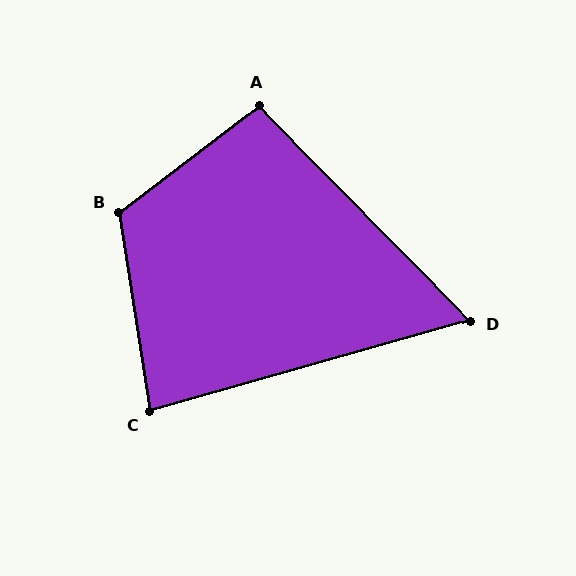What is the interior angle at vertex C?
Approximately 83 degrees (acute).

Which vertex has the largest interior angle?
B, at approximately 119 degrees.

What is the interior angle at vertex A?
Approximately 97 degrees (obtuse).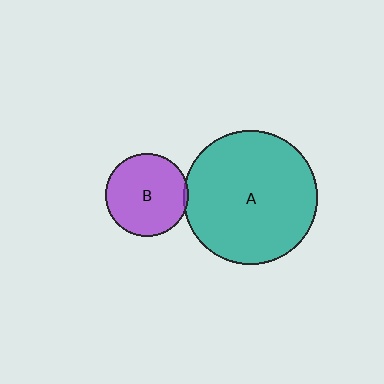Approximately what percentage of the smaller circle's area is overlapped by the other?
Approximately 5%.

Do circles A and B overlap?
Yes.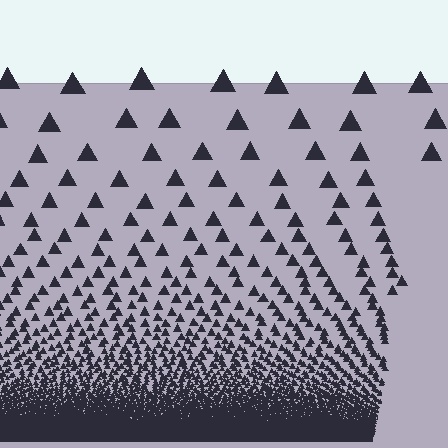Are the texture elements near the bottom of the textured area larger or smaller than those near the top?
Smaller. The gradient is inverted — elements near the bottom are smaller and denser.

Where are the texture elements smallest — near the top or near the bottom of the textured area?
Near the bottom.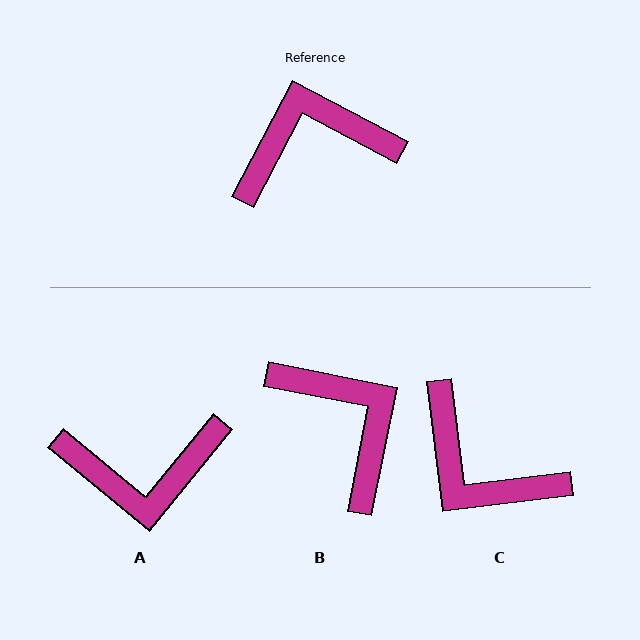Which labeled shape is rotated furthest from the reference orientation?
A, about 168 degrees away.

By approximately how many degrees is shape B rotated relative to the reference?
Approximately 73 degrees clockwise.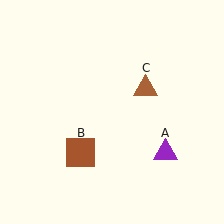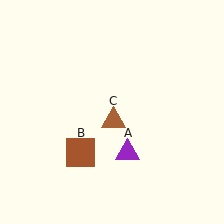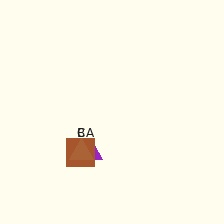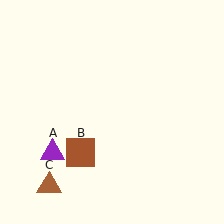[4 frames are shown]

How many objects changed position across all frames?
2 objects changed position: purple triangle (object A), brown triangle (object C).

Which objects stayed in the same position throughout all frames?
Brown square (object B) remained stationary.